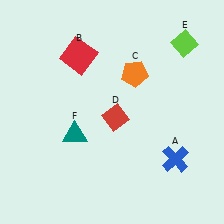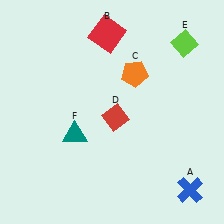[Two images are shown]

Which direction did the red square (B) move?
The red square (B) moved right.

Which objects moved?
The objects that moved are: the blue cross (A), the red square (B).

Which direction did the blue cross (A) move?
The blue cross (A) moved down.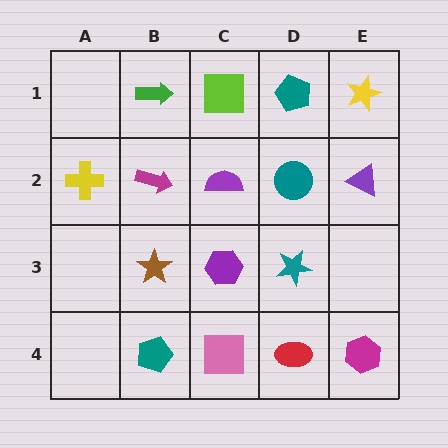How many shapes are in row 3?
3 shapes.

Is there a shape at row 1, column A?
No, that cell is empty.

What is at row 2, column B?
A magenta arrow.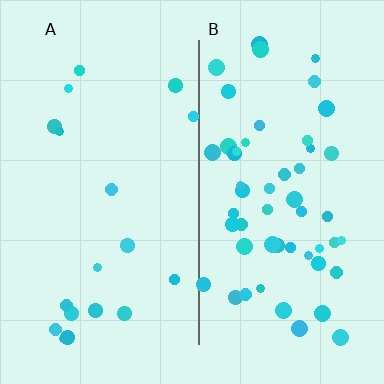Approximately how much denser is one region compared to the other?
Approximately 2.9× — region B over region A.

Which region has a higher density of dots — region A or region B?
B (the right).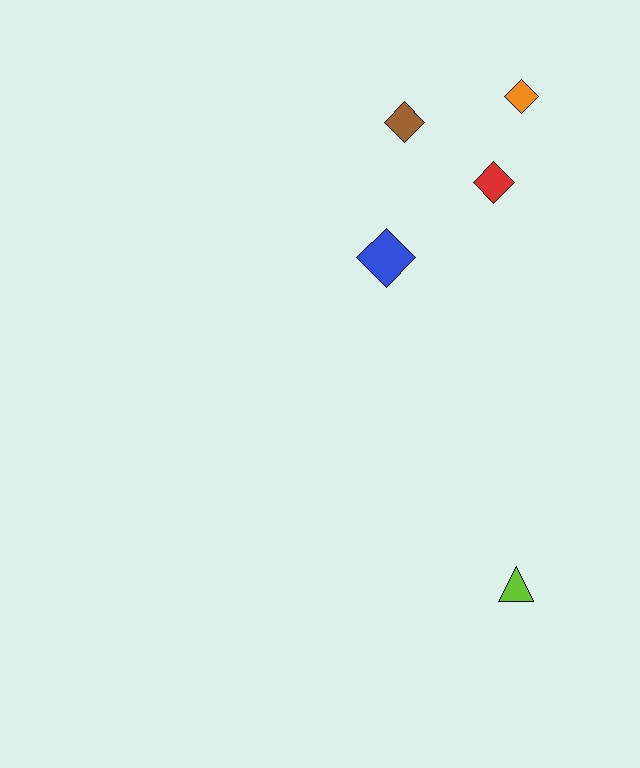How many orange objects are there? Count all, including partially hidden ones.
There is 1 orange object.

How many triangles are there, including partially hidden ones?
There is 1 triangle.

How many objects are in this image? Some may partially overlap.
There are 5 objects.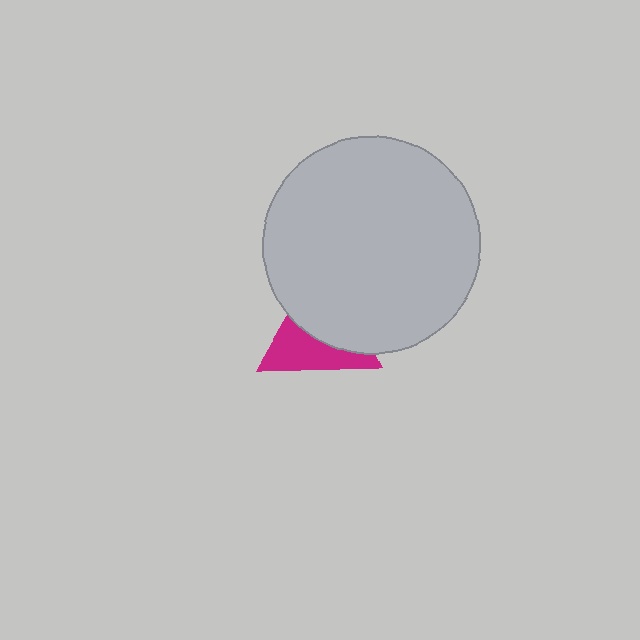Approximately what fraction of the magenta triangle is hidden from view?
Roughly 54% of the magenta triangle is hidden behind the light gray circle.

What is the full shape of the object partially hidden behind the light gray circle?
The partially hidden object is a magenta triangle.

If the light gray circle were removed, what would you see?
You would see the complete magenta triangle.